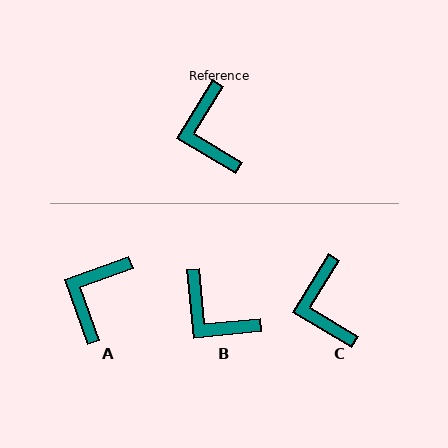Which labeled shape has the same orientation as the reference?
C.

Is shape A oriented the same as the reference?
No, it is off by about 39 degrees.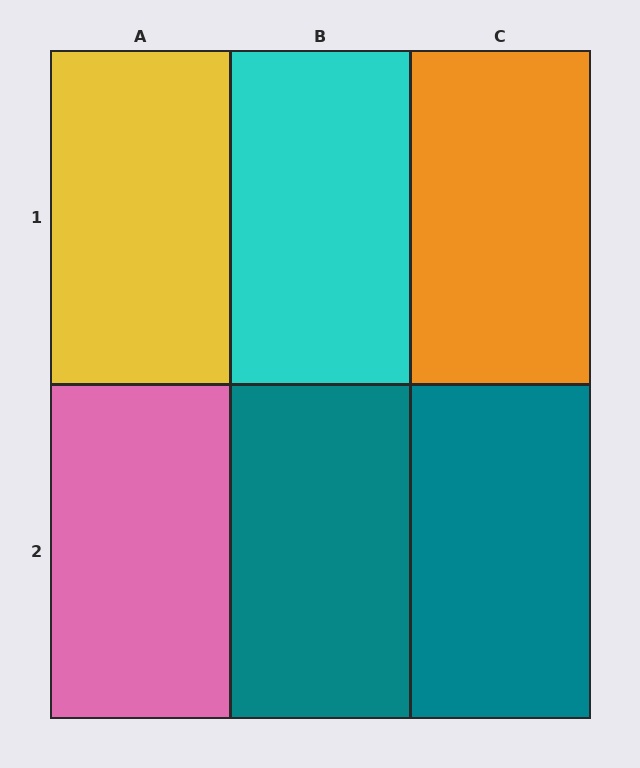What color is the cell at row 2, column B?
Teal.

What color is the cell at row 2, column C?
Teal.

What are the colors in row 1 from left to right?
Yellow, cyan, orange.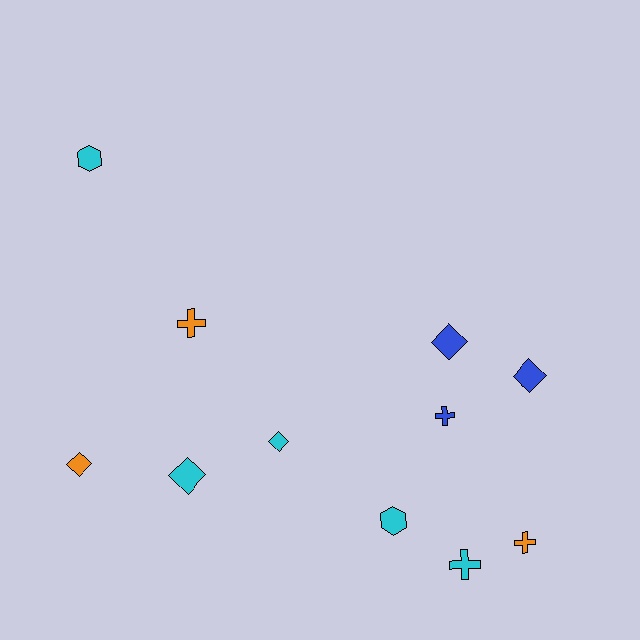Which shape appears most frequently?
Diamond, with 5 objects.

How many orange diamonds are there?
There is 1 orange diamond.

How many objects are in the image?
There are 11 objects.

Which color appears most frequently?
Cyan, with 5 objects.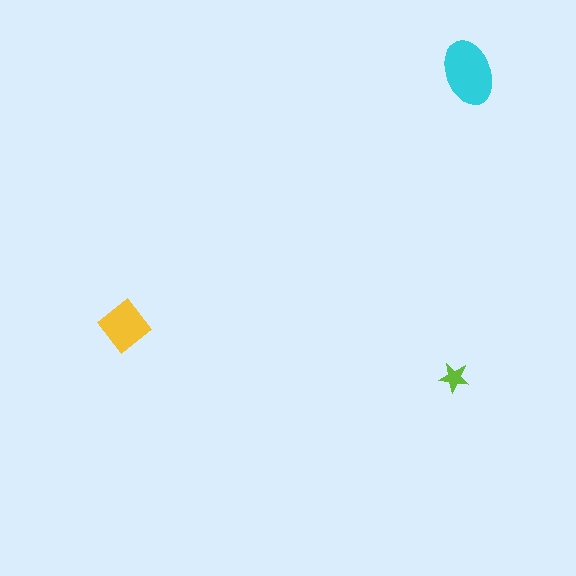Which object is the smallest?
The lime star.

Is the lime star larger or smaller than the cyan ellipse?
Smaller.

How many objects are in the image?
There are 3 objects in the image.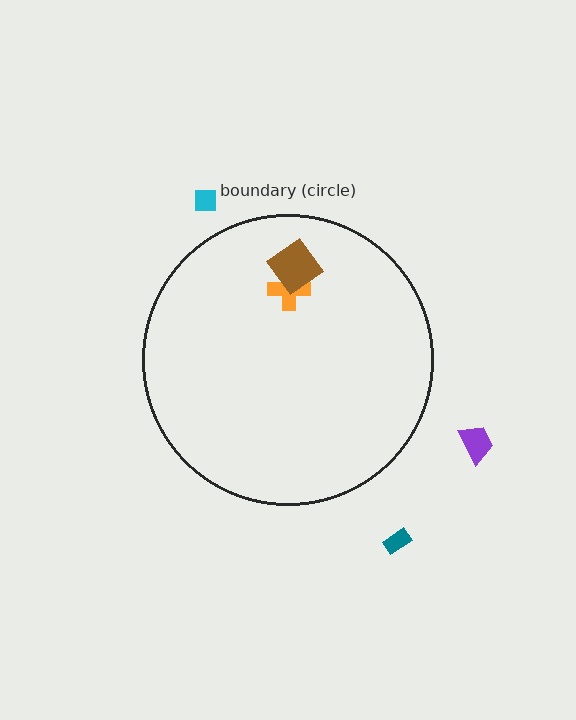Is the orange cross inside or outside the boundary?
Inside.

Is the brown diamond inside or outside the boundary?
Inside.